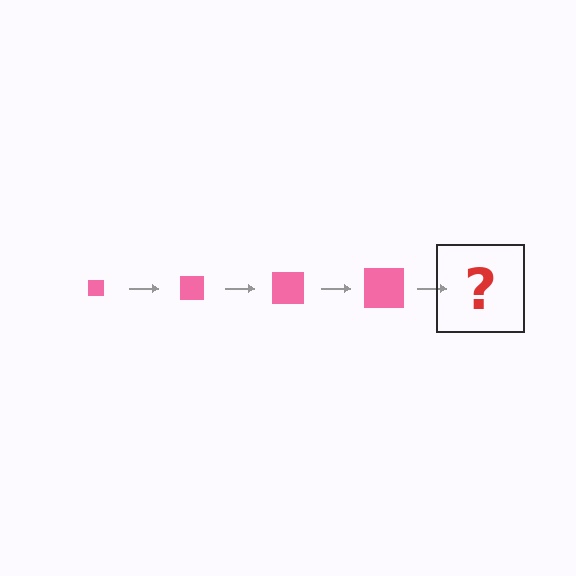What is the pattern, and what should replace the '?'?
The pattern is that the square gets progressively larger each step. The '?' should be a pink square, larger than the previous one.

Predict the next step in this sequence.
The next step is a pink square, larger than the previous one.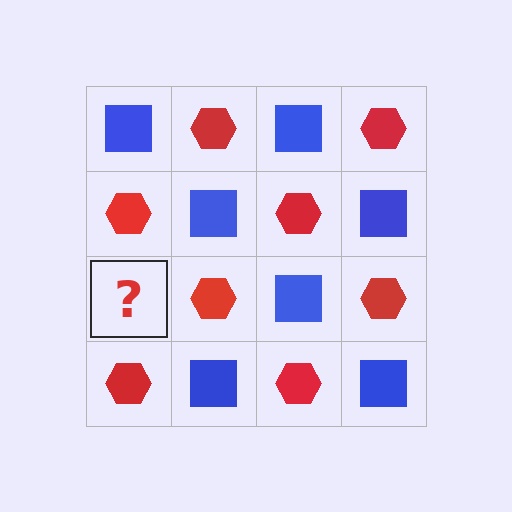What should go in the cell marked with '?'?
The missing cell should contain a blue square.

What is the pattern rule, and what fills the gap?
The rule is that it alternates blue square and red hexagon in a checkerboard pattern. The gap should be filled with a blue square.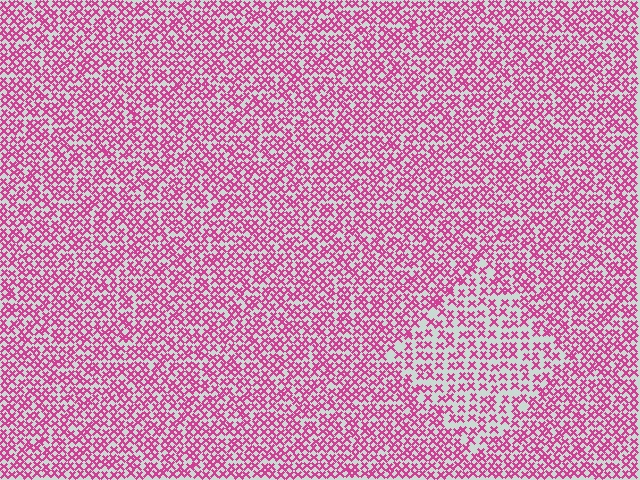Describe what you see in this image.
The image contains small magenta elements arranged at two different densities. A diamond-shaped region is visible where the elements are less densely packed than the surrounding area.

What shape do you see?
I see a diamond.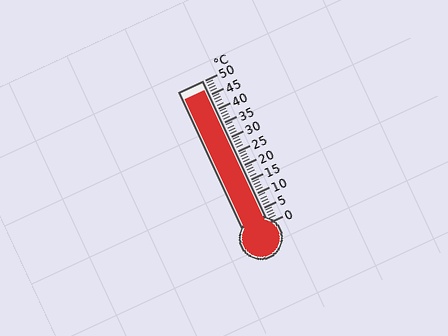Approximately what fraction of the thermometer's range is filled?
The thermometer is filled to approximately 95% of its range.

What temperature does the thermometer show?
The thermometer shows approximately 47°C.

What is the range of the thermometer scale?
The thermometer scale ranges from 0°C to 50°C.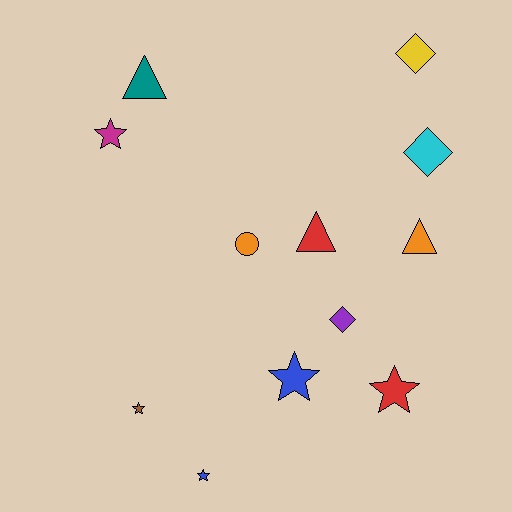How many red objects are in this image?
There are 2 red objects.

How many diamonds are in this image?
There are 3 diamonds.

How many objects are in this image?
There are 12 objects.